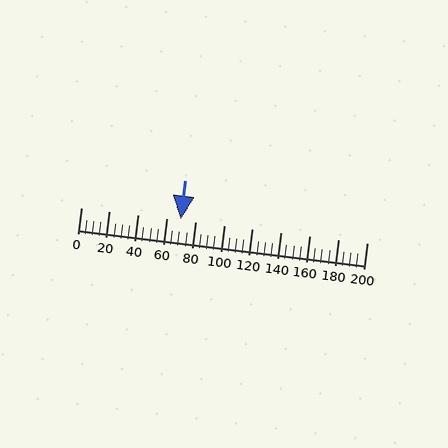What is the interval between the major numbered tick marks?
The major tick marks are spaced 20 units apart.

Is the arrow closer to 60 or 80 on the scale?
The arrow is closer to 80.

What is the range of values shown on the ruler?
The ruler shows values from 0 to 200.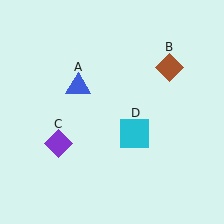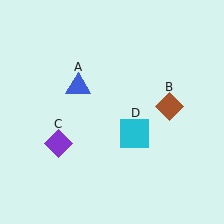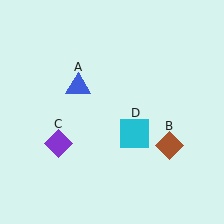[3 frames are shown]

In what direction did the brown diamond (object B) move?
The brown diamond (object B) moved down.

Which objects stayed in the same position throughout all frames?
Blue triangle (object A) and purple diamond (object C) and cyan square (object D) remained stationary.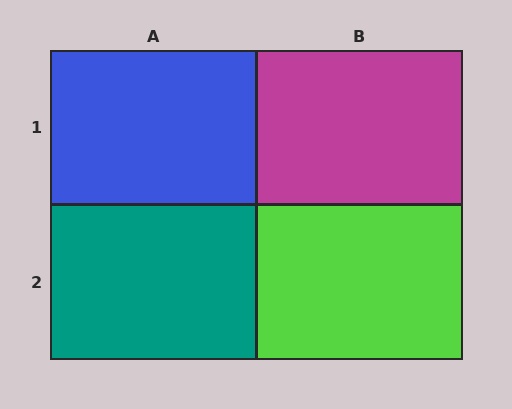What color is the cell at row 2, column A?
Teal.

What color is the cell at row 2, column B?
Lime.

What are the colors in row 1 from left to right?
Blue, magenta.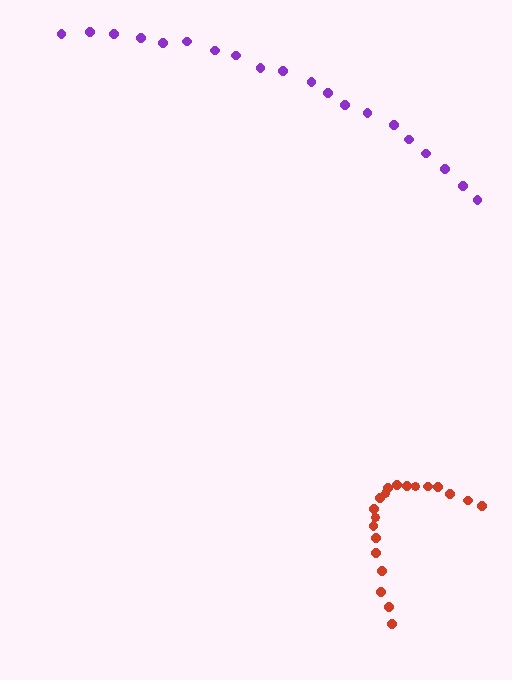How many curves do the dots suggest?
There are 2 distinct paths.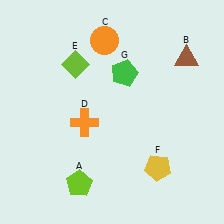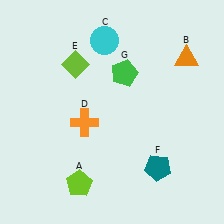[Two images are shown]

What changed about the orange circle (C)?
In Image 1, C is orange. In Image 2, it changed to cyan.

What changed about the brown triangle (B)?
In Image 1, B is brown. In Image 2, it changed to orange.